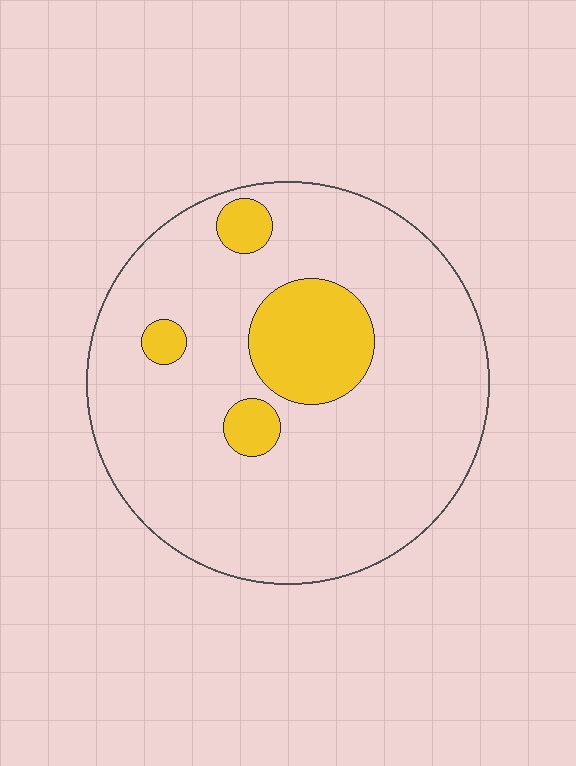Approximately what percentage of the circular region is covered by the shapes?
Approximately 15%.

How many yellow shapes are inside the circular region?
4.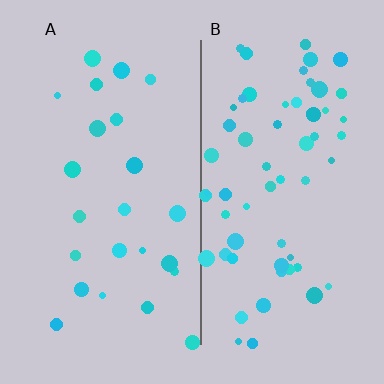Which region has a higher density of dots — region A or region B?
B (the right).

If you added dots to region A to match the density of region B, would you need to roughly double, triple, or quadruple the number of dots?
Approximately triple.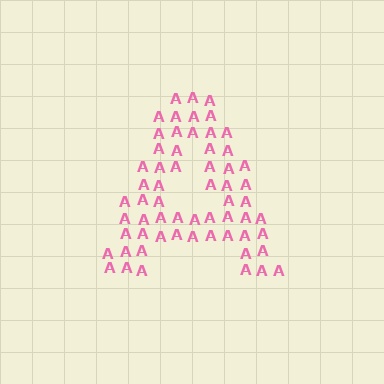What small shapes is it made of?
It is made of small letter A's.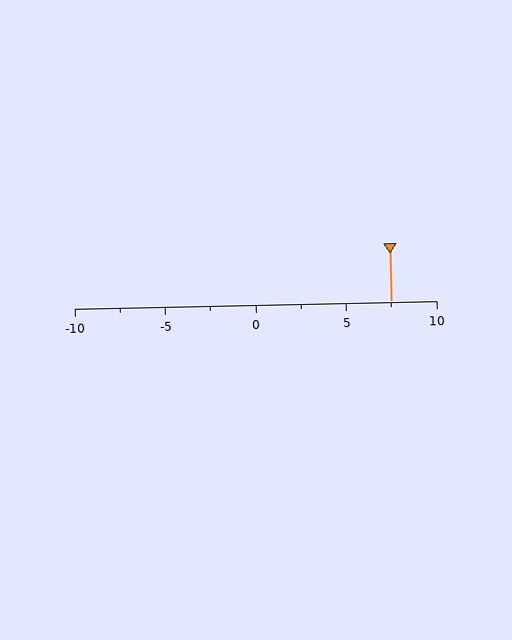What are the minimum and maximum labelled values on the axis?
The axis runs from -10 to 10.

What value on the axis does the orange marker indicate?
The marker indicates approximately 7.5.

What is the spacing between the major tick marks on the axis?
The major ticks are spaced 5 apart.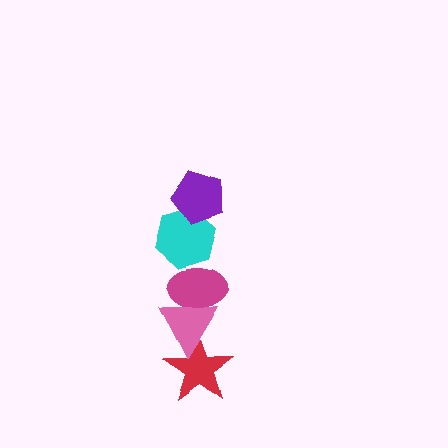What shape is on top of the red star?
The pink triangle is on top of the red star.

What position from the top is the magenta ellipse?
The magenta ellipse is 3rd from the top.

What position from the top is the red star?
The red star is 5th from the top.